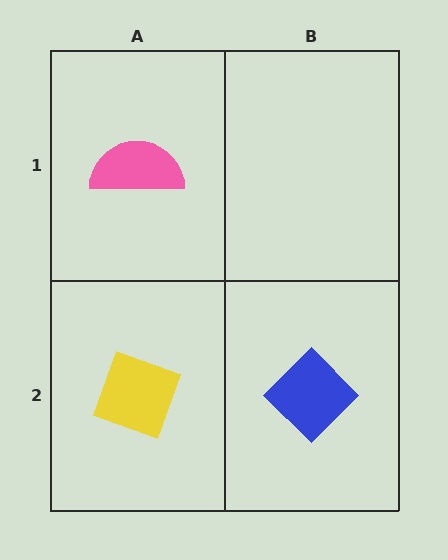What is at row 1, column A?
A pink semicircle.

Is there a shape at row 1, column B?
No, that cell is empty.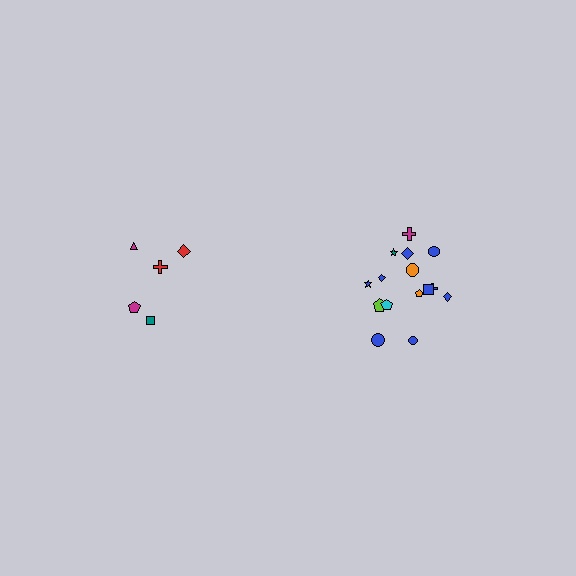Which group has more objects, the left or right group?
The right group.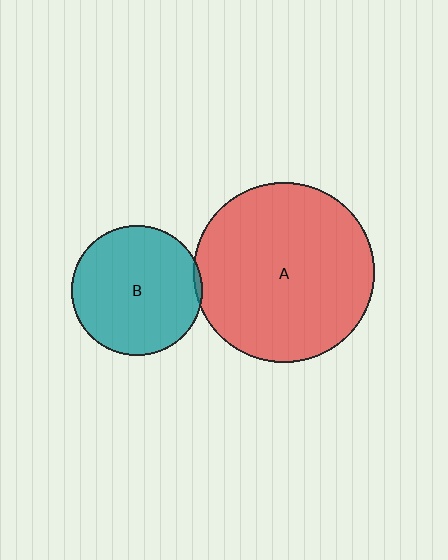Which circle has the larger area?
Circle A (red).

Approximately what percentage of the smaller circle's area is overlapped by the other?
Approximately 5%.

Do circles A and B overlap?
Yes.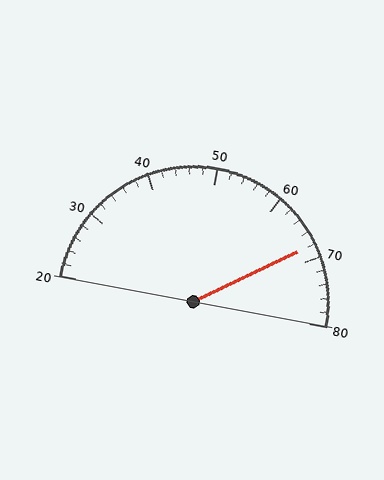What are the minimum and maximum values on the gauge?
The gauge ranges from 20 to 80.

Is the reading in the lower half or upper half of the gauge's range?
The reading is in the upper half of the range (20 to 80).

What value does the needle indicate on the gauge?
The needle indicates approximately 68.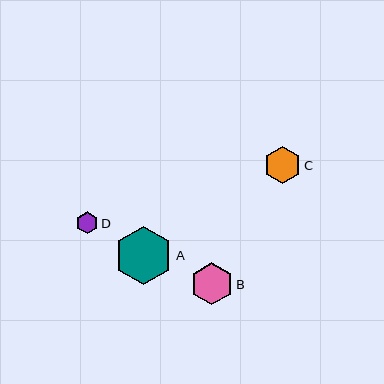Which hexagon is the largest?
Hexagon A is the largest with a size of approximately 58 pixels.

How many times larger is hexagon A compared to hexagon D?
Hexagon A is approximately 2.6 times the size of hexagon D.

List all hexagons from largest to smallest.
From largest to smallest: A, B, C, D.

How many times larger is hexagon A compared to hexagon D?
Hexagon A is approximately 2.6 times the size of hexagon D.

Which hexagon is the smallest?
Hexagon D is the smallest with a size of approximately 22 pixels.